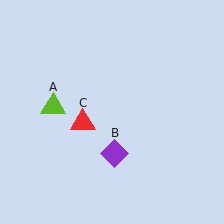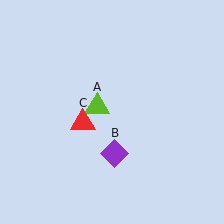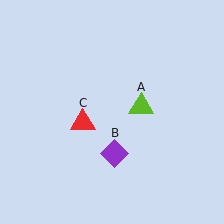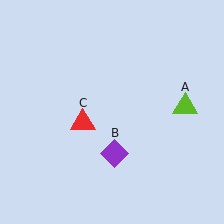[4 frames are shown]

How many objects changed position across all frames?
1 object changed position: lime triangle (object A).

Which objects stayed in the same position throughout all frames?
Purple diamond (object B) and red triangle (object C) remained stationary.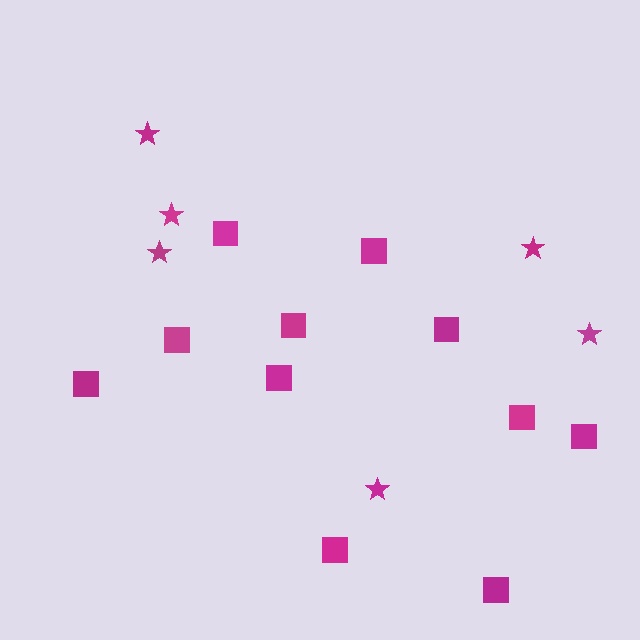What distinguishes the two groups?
There are 2 groups: one group of squares (11) and one group of stars (6).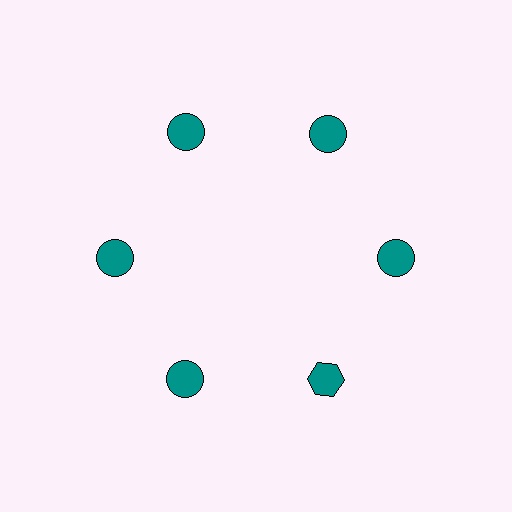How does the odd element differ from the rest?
It has a different shape: hexagon instead of circle.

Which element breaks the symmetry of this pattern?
The teal hexagon at roughly the 5 o'clock position breaks the symmetry. All other shapes are teal circles.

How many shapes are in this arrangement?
There are 6 shapes arranged in a ring pattern.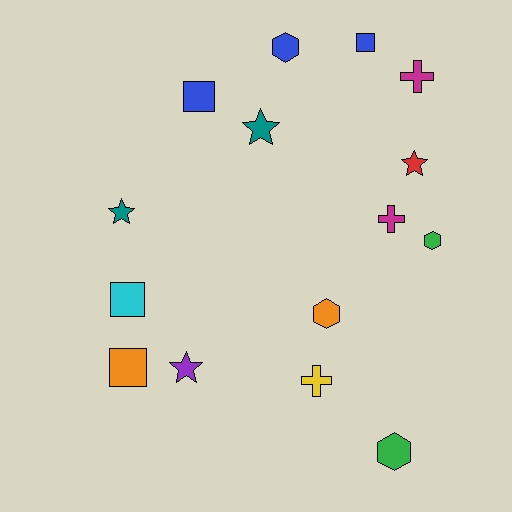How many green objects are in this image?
There are 2 green objects.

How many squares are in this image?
There are 4 squares.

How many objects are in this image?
There are 15 objects.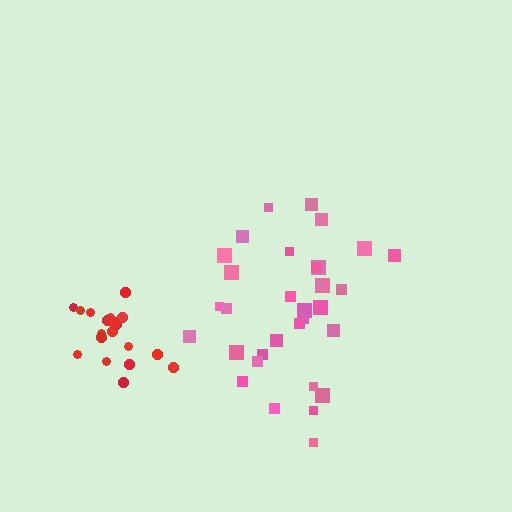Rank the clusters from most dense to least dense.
red, pink.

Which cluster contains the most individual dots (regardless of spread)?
Pink (33).